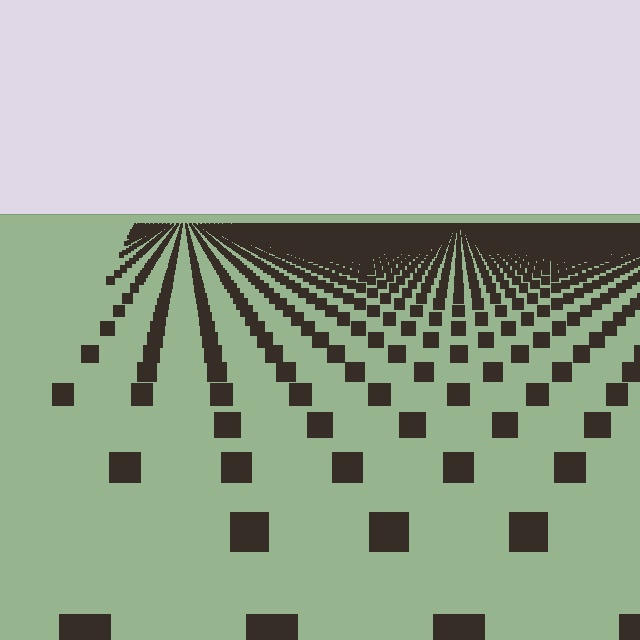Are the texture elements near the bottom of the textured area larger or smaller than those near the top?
Larger. Near the bottom, elements are closer to the viewer and appear at a bigger on-screen size.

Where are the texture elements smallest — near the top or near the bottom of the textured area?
Near the top.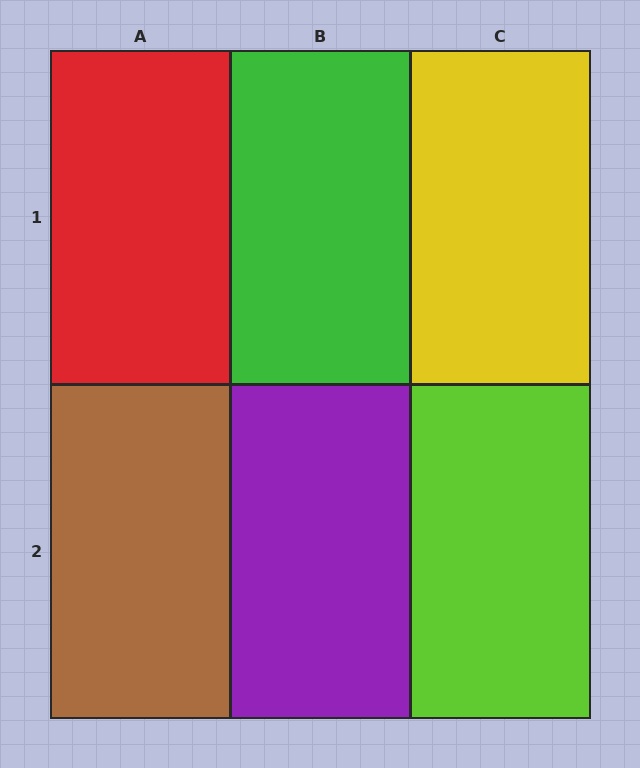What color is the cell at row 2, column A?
Brown.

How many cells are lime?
1 cell is lime.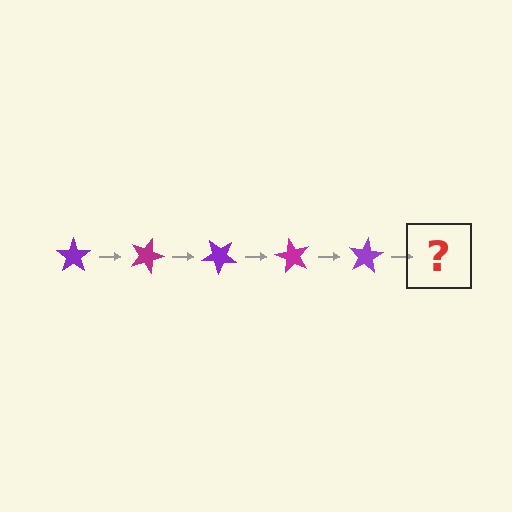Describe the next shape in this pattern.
It should be a magenta star, rotated 100 degrees from the start.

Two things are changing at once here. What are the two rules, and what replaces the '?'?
The two rules are that it rotates 20 degrees each step and the color cycles through purple and magenta. The '?' should be a magenta star, rotated 100 degrees from the start.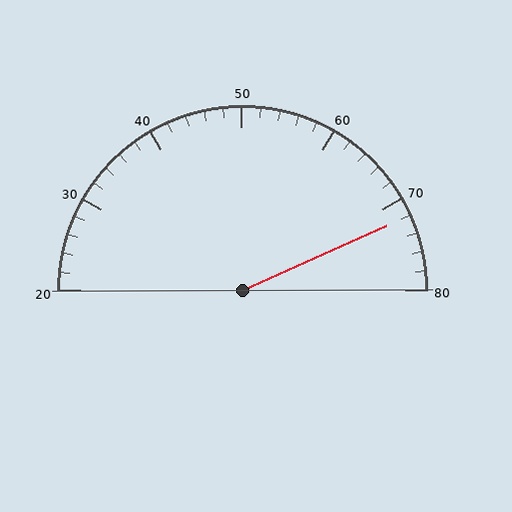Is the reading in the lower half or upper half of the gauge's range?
The reading is in the upper half of the range (20 to 80).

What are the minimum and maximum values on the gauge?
The gauge ranges from 20 to 80.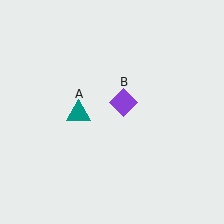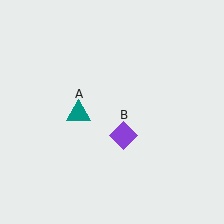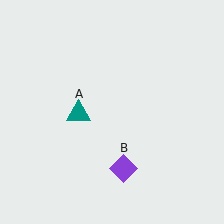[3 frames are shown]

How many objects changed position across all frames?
1 object changed position: purple diamond (object B).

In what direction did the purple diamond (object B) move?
The purple diamond (object B) moved down.